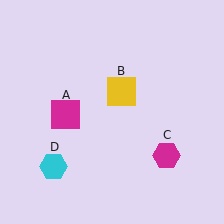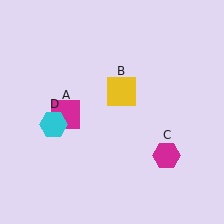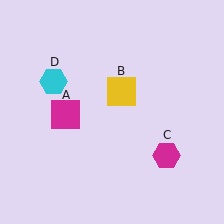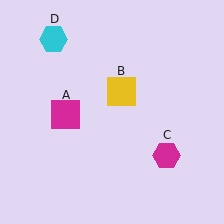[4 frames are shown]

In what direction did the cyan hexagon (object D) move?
The cyan hexagon (object D) moved up.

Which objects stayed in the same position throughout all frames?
Magenta square (object A) and yellow square (object B) and magenta hexagon (object C) remained stationary.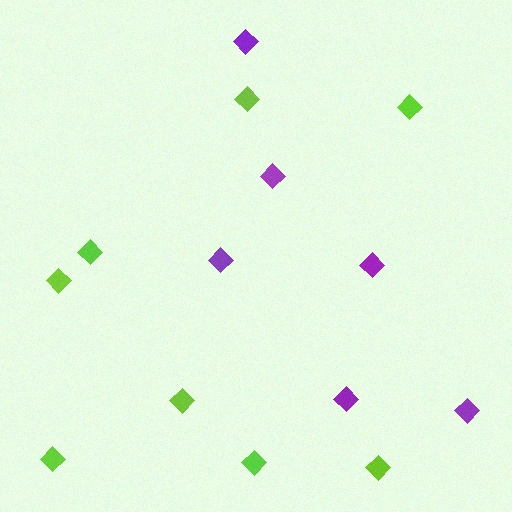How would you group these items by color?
There are 2 groups: one group of lime diamonds (8) and one group of purple diamonds (6).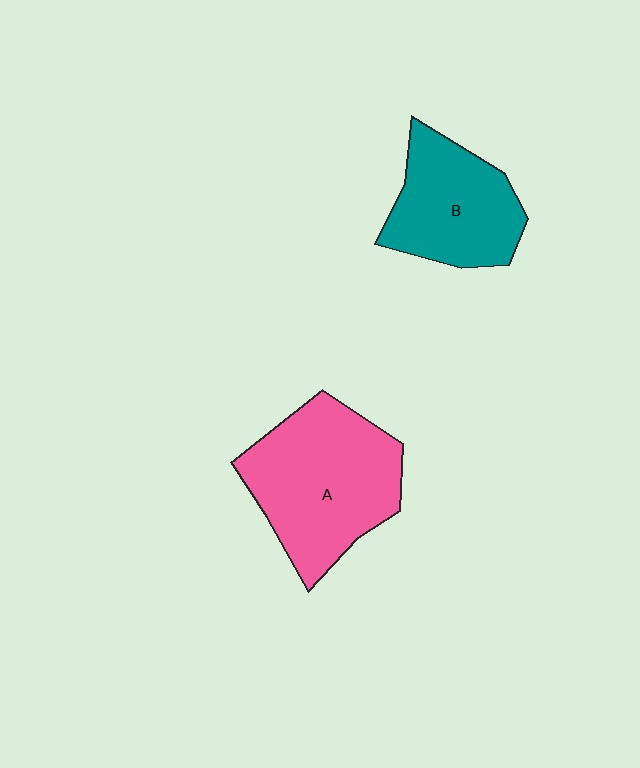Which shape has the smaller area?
Shape B (teal).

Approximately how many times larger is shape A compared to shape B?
Approximately 1.4 times.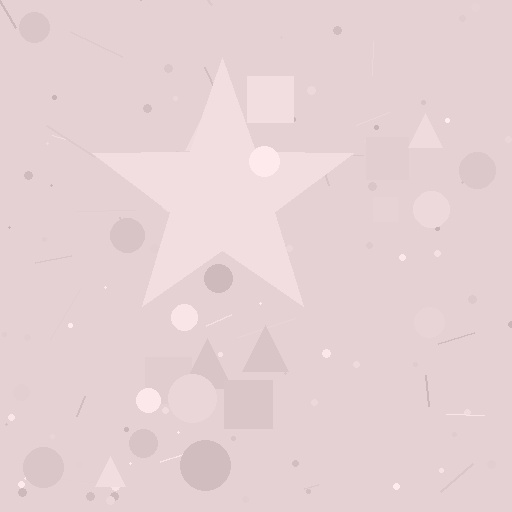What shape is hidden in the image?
A star is hidden in the image.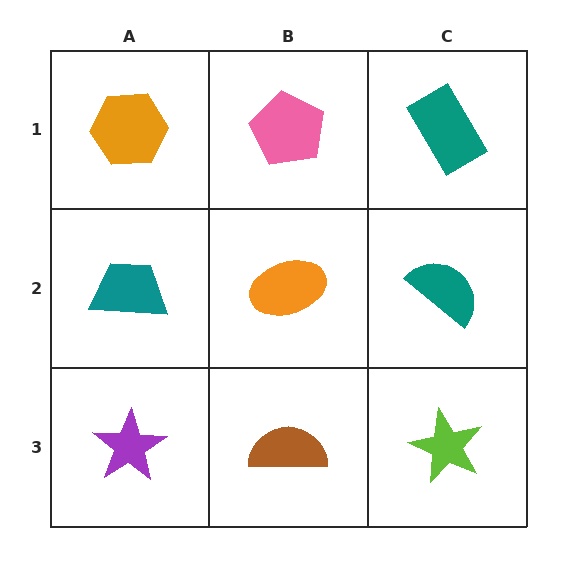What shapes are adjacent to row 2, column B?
A pink pentagon (row 1, column B), a brown semicircle (row 3, column B), a teal trapezoid (row 2, column A), a teal semicircle (row 2, column C).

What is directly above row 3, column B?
An orange ellipse.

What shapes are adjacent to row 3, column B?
An orange ellipse (row 2, column B), a purple star (row 3, column A), a lime star (row 3, column C).